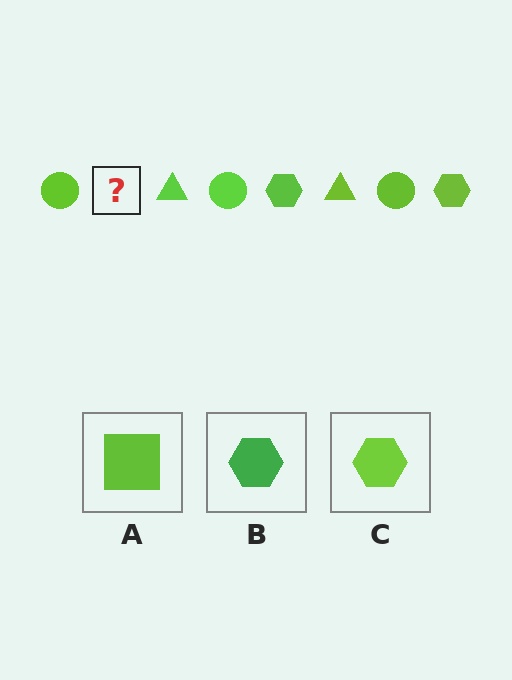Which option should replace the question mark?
Option C.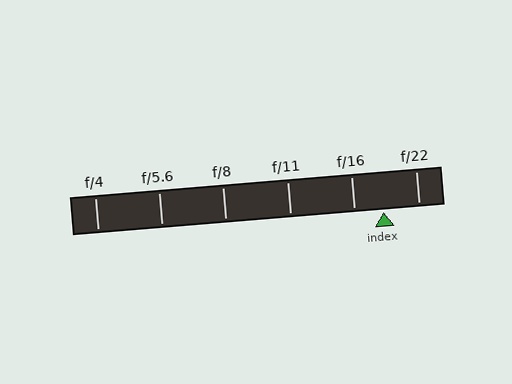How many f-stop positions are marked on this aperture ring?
There are 6 f-stop positions marked.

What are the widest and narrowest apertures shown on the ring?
The widest aperture shown is f/4 and the narrowest is f/22.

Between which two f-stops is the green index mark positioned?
The index mark is between f/16 and f/22.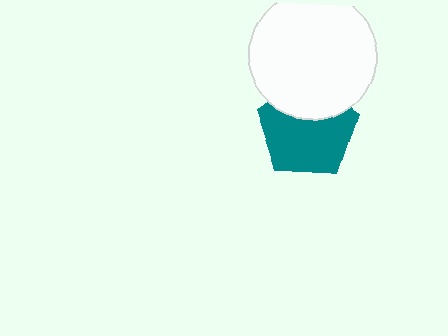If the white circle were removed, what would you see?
You would see the complete teal pentagon.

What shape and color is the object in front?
The object in front is a white circle.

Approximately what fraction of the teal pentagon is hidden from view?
Roughly 31% of the teal pentagon is hidden behind the white circle.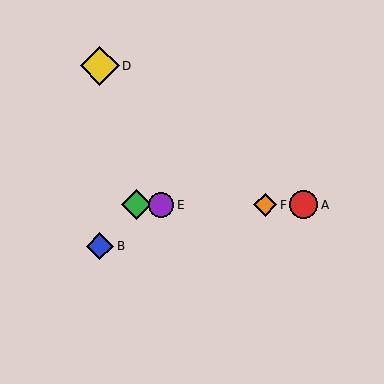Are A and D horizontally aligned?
No, A is at y≈205 and D is at y≈66.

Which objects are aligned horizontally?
Objects A, C, E, F are aligned horizontally.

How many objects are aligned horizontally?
4 objects (A, C, E, F) are aligned horizontally.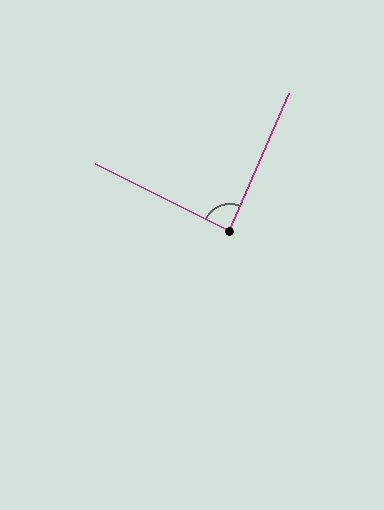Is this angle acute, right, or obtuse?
It is approximately a right angle.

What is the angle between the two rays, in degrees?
Approximately 87 degrees.